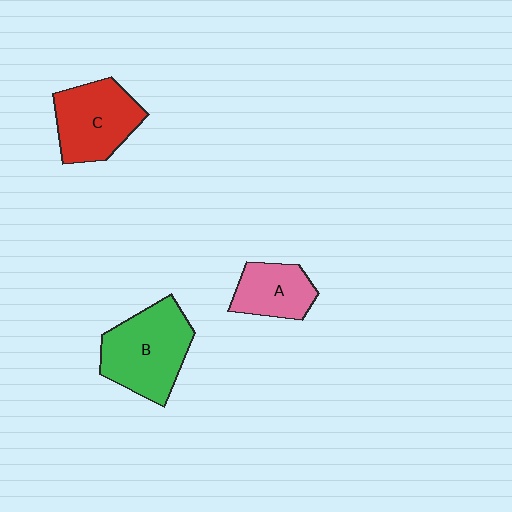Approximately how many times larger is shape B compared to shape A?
Approximately 1.7 times.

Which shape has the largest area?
Shape B (green).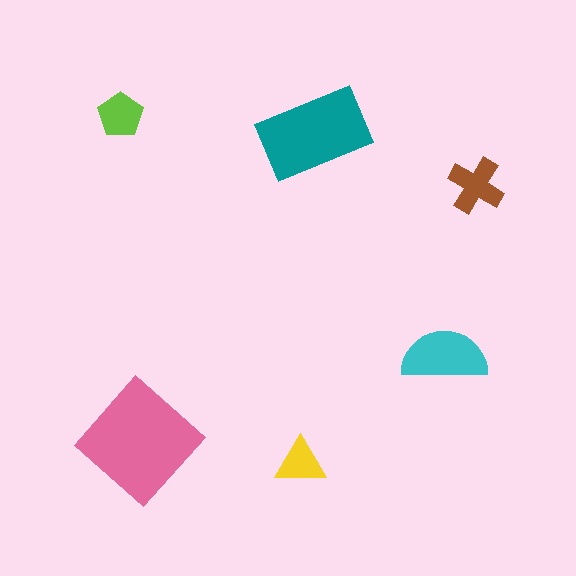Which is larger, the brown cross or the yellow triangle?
The brown cross.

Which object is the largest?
The pink diamond.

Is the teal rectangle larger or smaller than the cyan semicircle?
Larger.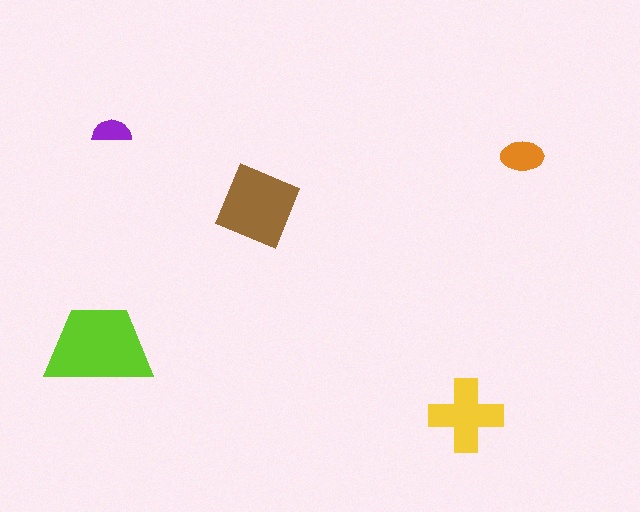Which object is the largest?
The lime trapezoid.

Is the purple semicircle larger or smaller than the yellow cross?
Smaller.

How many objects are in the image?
There are 5 objects in the image.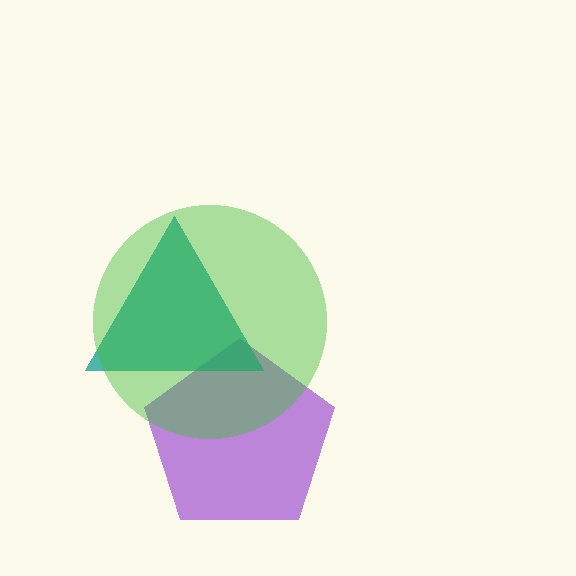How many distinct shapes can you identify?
There are 3 distinct shapes: a purple pentagon, a teal triangle, a green circle.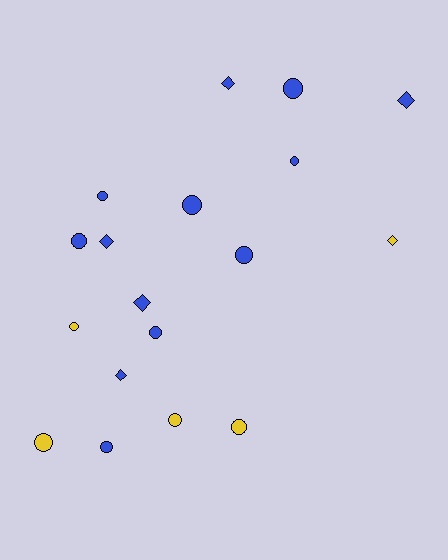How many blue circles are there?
There are 8 blue circles.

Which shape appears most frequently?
Circle, with 12 objects.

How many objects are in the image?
There are 18 objects.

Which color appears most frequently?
Blue, with 13 objects.